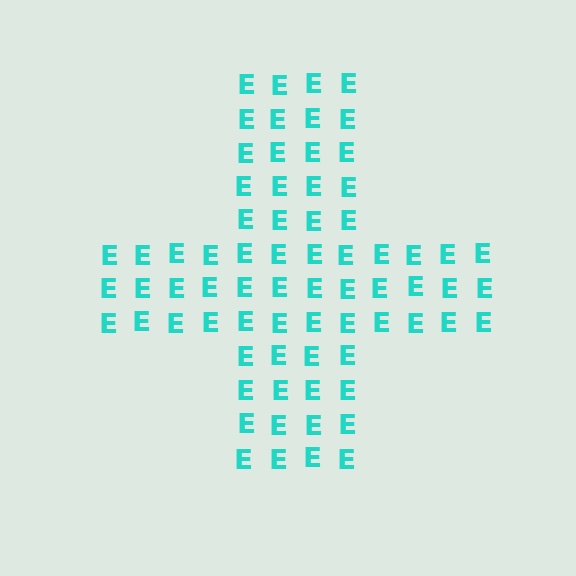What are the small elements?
The small elements are letter E's.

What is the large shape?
The large shape is a cross.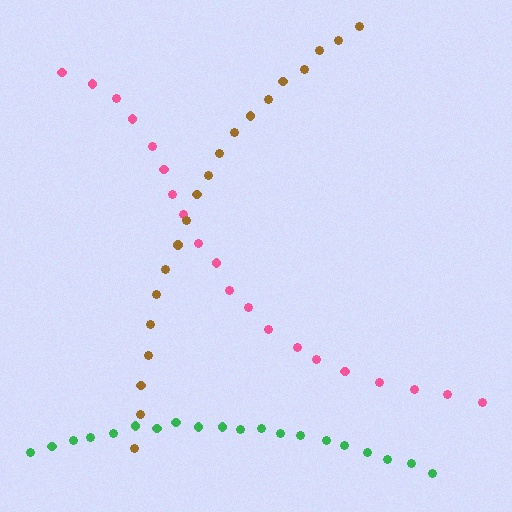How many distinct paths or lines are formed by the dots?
There are 3 distinct paths.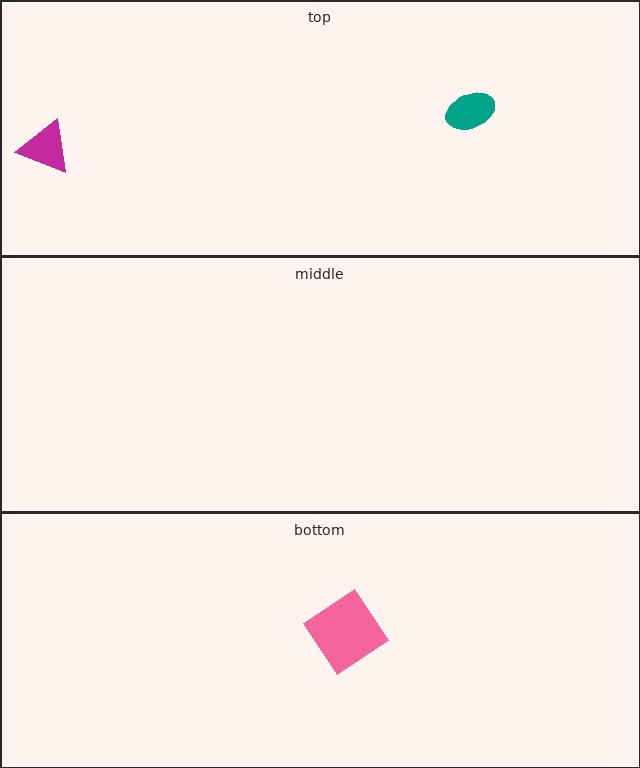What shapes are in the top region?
The magenta triangle, the teal ellipse.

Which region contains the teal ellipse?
The top region.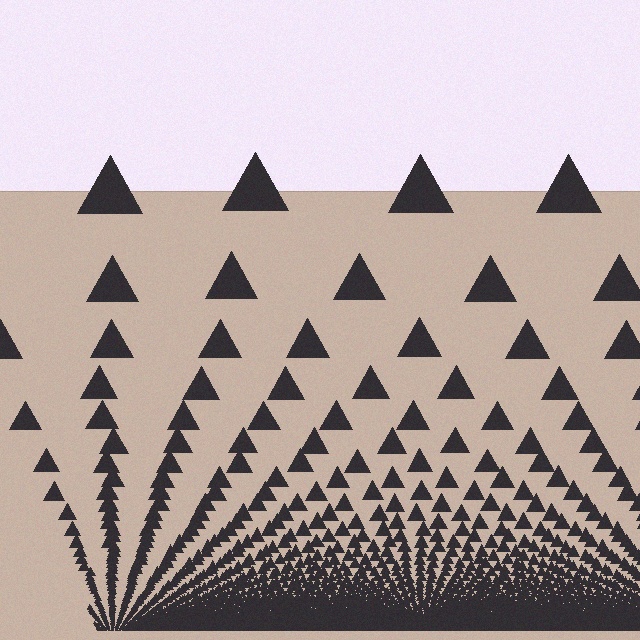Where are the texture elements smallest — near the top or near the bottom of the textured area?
Near the bottom.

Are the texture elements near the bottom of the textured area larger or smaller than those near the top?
Smaller. The gradient is inverted — elements near the bottom are smaller and denser.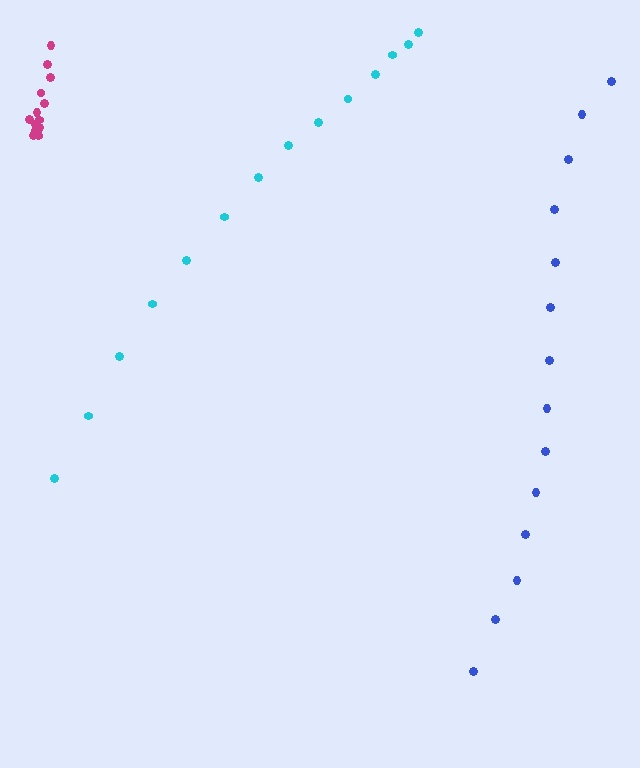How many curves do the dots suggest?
There are 3 distinct paths.